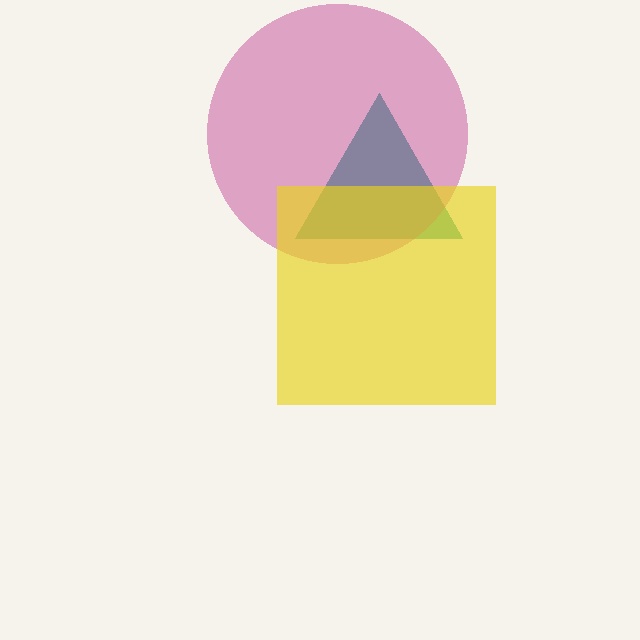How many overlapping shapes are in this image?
There are 3 overlapping shapes in the image.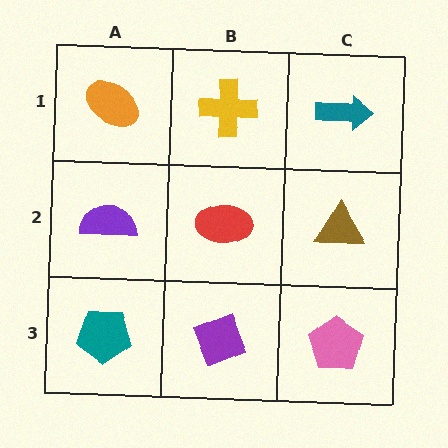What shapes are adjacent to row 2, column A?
An orange ellipse (row 1, column A), a teal pentagon (row 3, column A), a red ellipse (row 2, column B).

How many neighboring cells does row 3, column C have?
2.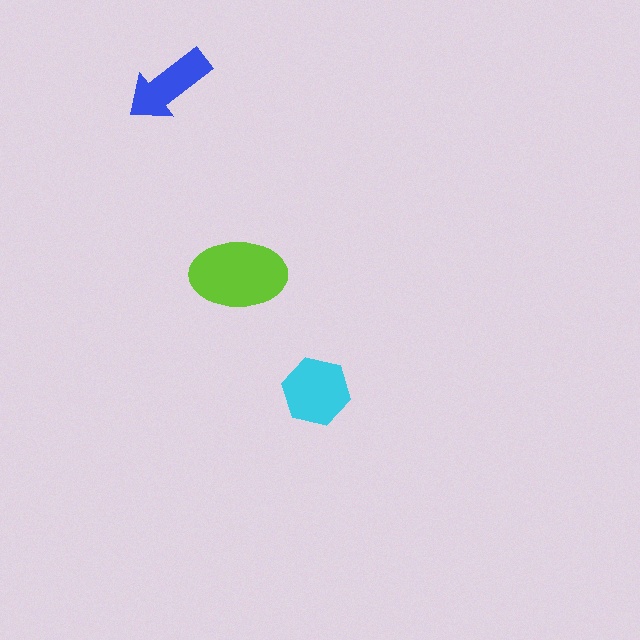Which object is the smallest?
The blue arrow.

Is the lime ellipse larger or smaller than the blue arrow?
Larger.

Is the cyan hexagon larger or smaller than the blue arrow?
Larger.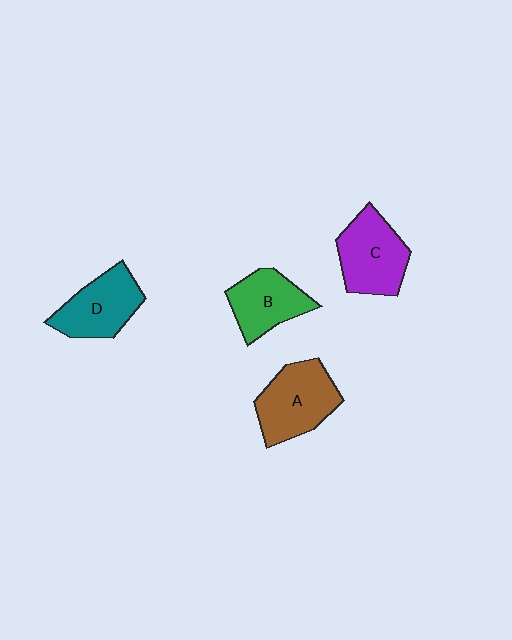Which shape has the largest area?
Shape A (brown).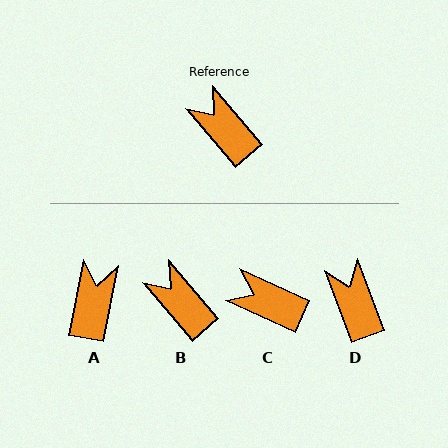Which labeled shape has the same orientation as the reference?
B.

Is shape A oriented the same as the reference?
No, it is off by about 52 degrees.